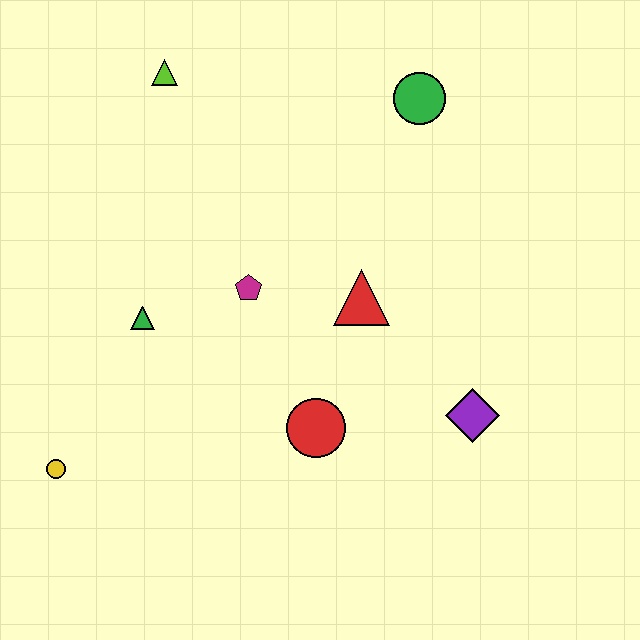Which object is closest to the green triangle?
The magenta pentagon is closest to the green triangle.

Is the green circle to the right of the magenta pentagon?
Yes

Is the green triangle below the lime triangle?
Yes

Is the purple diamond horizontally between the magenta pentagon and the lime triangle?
No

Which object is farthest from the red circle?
The lime triangle is farthest from the red circle.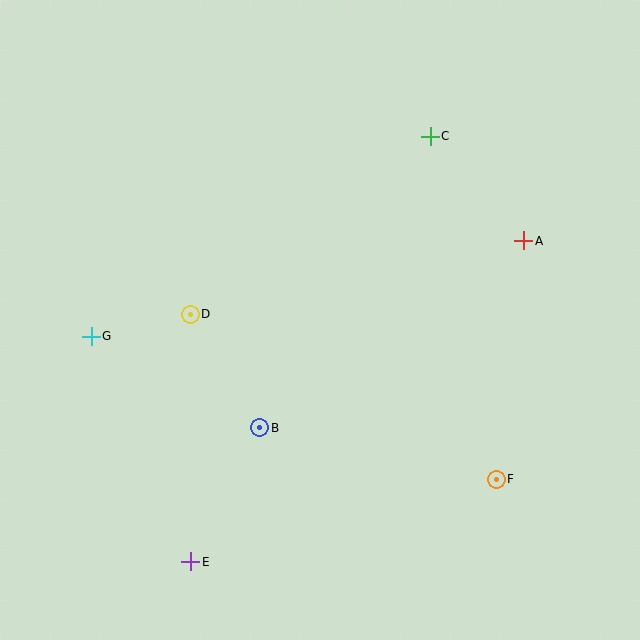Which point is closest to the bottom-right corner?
Point F is closest to the bottom-right corner.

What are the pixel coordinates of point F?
Point F is at (496, 479).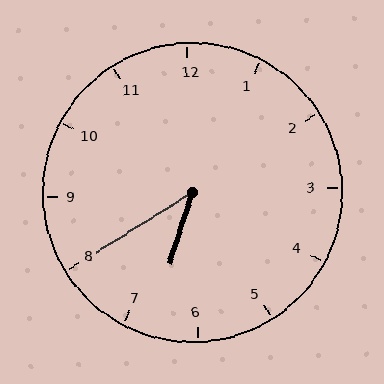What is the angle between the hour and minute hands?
Approximately 40 degrees.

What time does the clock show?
6:40.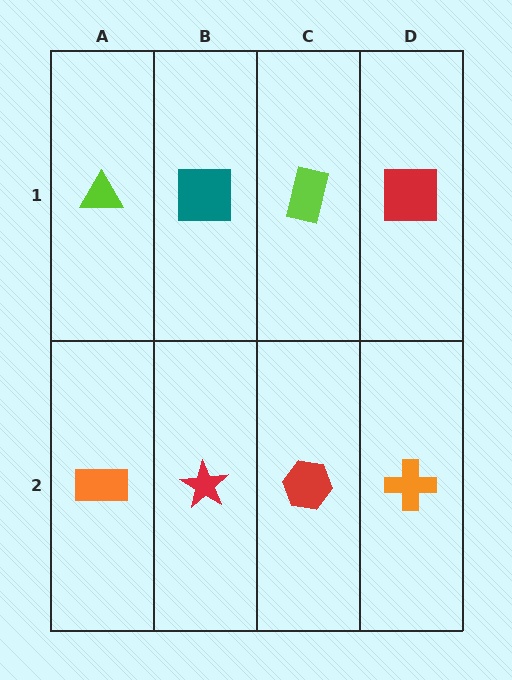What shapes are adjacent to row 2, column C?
A lime rectangle (row 1, column C), a red star (row 2, column B), an orange cross (row 2, column D).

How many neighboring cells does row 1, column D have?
2.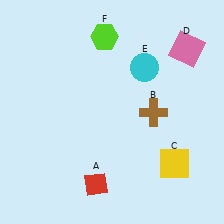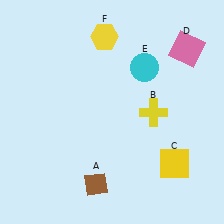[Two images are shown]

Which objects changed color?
A changed from red to brown. B changed from brown to yellow. F changed from lime to yellow.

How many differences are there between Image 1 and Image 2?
There are 3 differences between the two images.